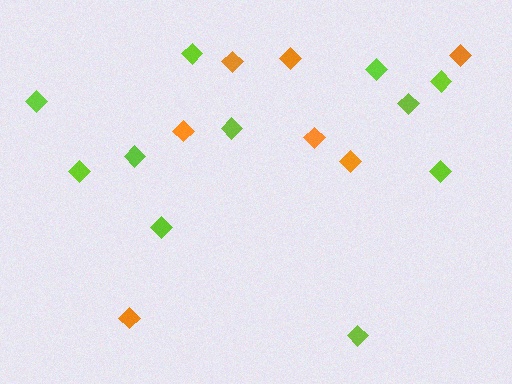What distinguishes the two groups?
There are 2 groups: one group of orange diamonds (7) and one group of lime diamonds (11).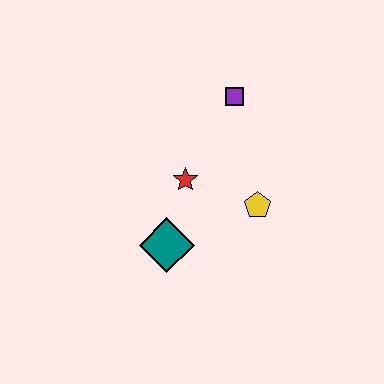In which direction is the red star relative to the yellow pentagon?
The red star is to the left of the yellow pentagon.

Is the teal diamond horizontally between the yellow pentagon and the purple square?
No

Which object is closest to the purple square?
The red star is closest to the purple square.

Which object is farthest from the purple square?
The teal diamond is farthest from the purple square.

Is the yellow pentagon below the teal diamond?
No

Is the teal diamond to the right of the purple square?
No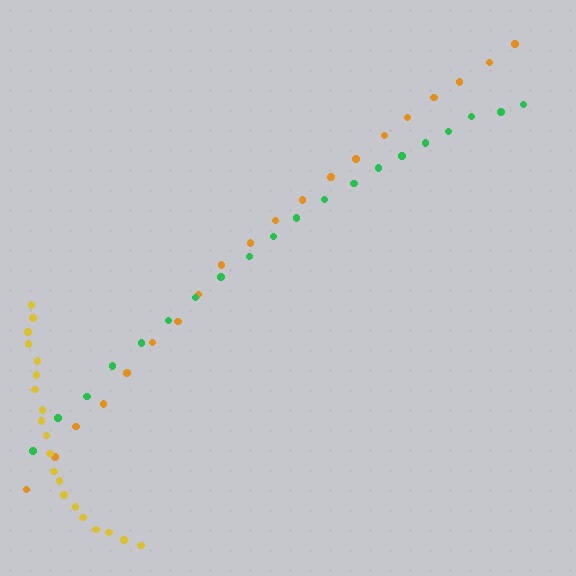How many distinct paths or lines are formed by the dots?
There are 3 distinct paths.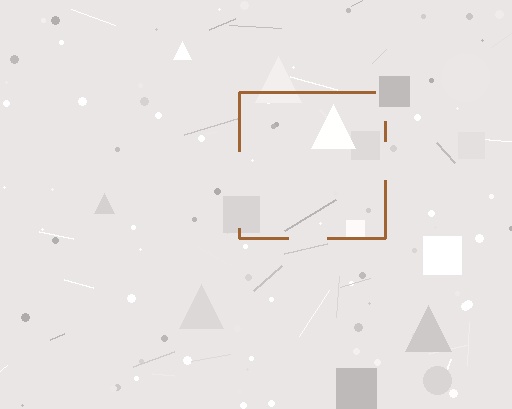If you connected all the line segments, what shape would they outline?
They would outline a square.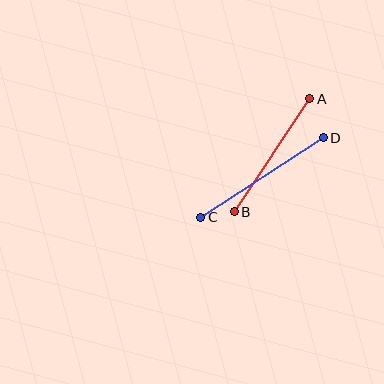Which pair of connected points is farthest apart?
Points C and D are farthest apart.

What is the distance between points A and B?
The distance is approximately 136 pixels.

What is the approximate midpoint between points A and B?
The midpoint is at approximately (272, 155) pixels.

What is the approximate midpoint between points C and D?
The midpoint is at approximately (262, 178) pixels.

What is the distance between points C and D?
The distance is approximately 146 pixels.